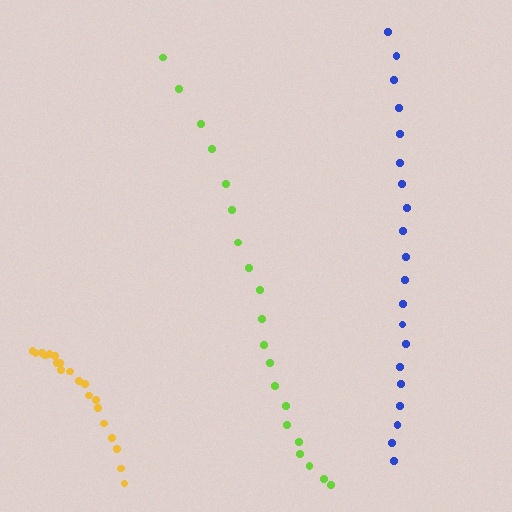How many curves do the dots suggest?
There are 3 distinct paths.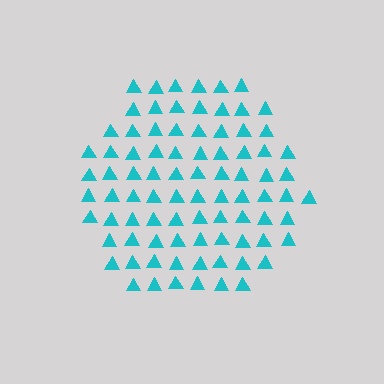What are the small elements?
The small elements are triangles.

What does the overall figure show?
The overall figure shows a hexagon.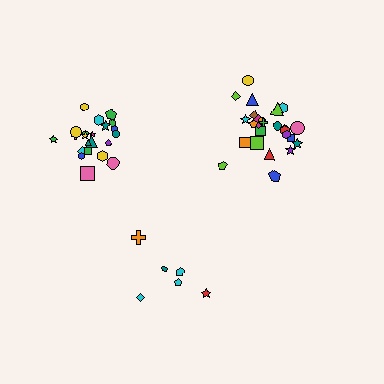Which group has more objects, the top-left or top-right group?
The top-right group.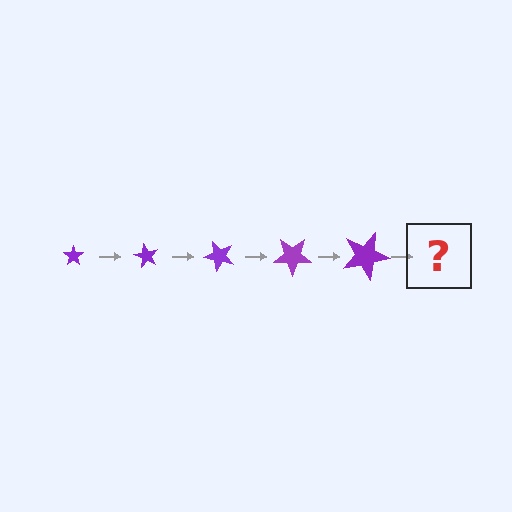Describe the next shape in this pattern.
It should be a star, larger than the previous one and rotated 300 degrees from the start.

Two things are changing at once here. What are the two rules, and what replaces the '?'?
The two rules are that the star grows larger each step and it rotates 60 degrees each step. The '?' should be a star, larger than the previous one and rotated 300 degrees from the start.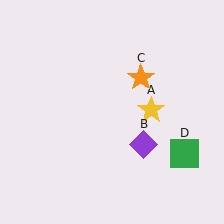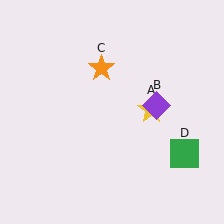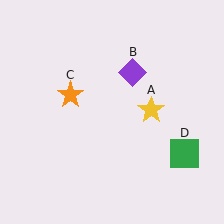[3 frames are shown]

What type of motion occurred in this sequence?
The purple diamond (object B), orange star (object C) rotated counterclockwise around the center of the scene.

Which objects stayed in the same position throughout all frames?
Yellow star (object A) and green square (object D) remained stationary.